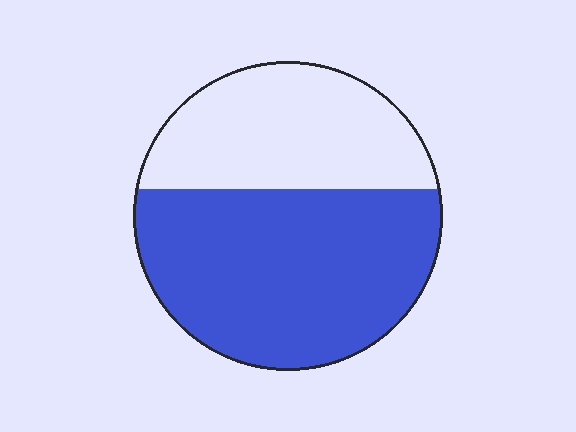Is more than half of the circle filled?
Yes.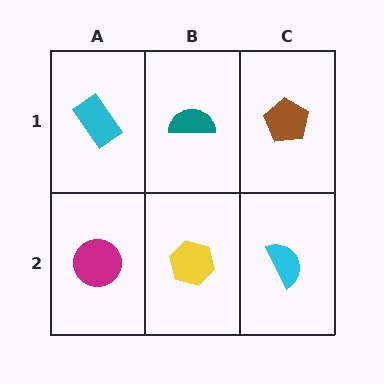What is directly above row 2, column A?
A cyan rectangle.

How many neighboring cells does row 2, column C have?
2.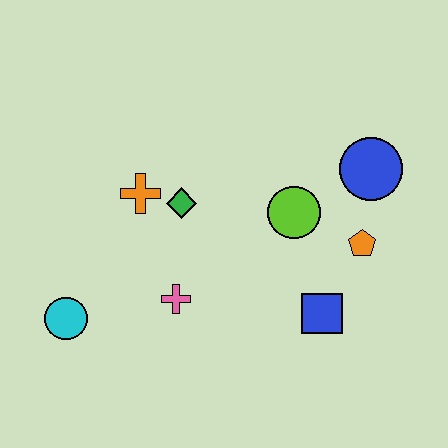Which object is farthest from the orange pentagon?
The cyan circle is farthest from the orange pentagon.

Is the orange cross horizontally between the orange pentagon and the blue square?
No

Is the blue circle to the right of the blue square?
Yes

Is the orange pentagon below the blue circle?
Yes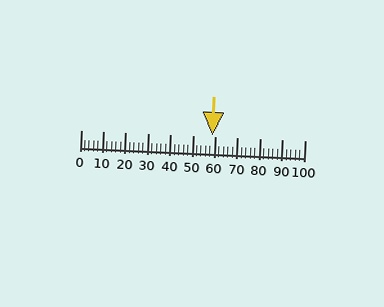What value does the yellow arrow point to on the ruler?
The yellow arrow points to approximately 59.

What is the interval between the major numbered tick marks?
The major tick marks are spaced 10 units apart.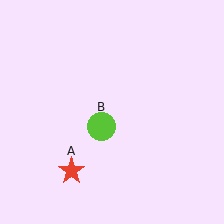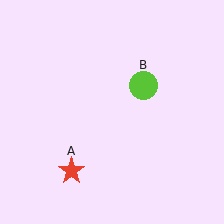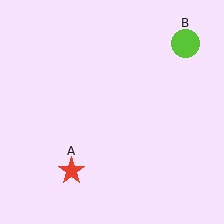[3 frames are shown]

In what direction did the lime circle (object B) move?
The lime circle (object B) moved up and to the right.